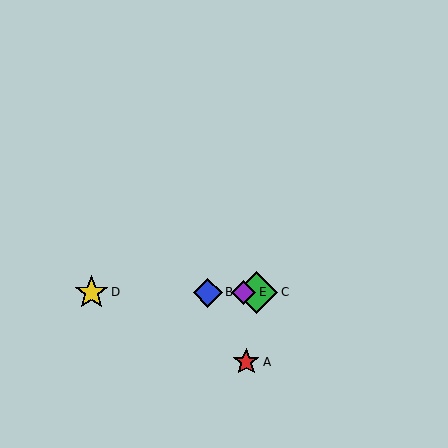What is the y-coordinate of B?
Object B is at y≈293.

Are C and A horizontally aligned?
No, C is at y≈293 and A is at y≈362.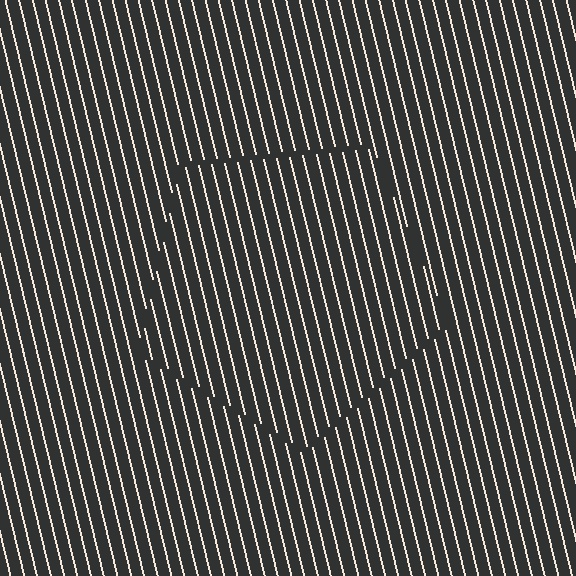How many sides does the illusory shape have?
5 sides — the line-ends trace a pentagon.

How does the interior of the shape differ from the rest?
The interior of the shape contains the same grating, shifted by half a period — the contour is defined by the phase discontinuity where line-ends from the inner and outer gratings abut.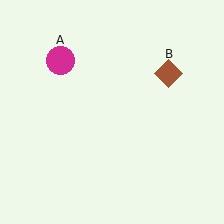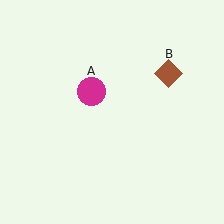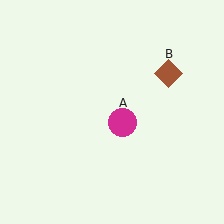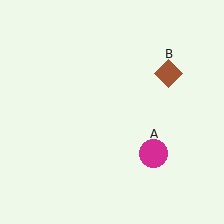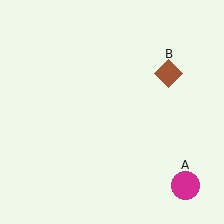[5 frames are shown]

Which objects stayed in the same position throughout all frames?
Brown diamond (object B) remained stationary.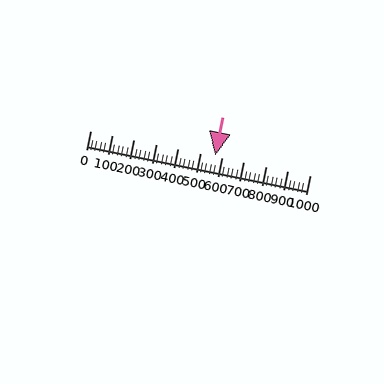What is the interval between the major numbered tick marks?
The major tick marks are spaced 100 units apart.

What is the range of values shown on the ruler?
The ruler shows values from 0 to 1000.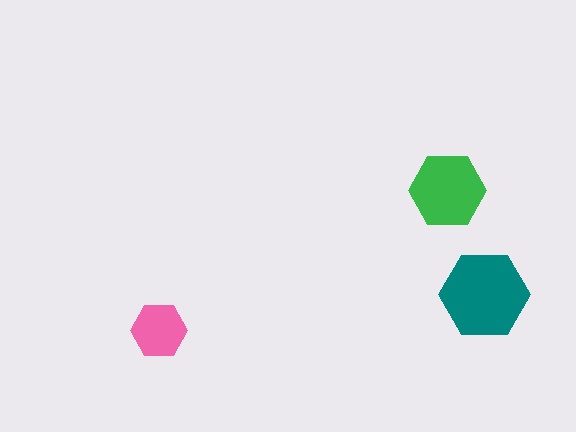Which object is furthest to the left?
The pink hexagon is leftmost.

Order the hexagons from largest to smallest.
the teal one, the green one, the pink one.